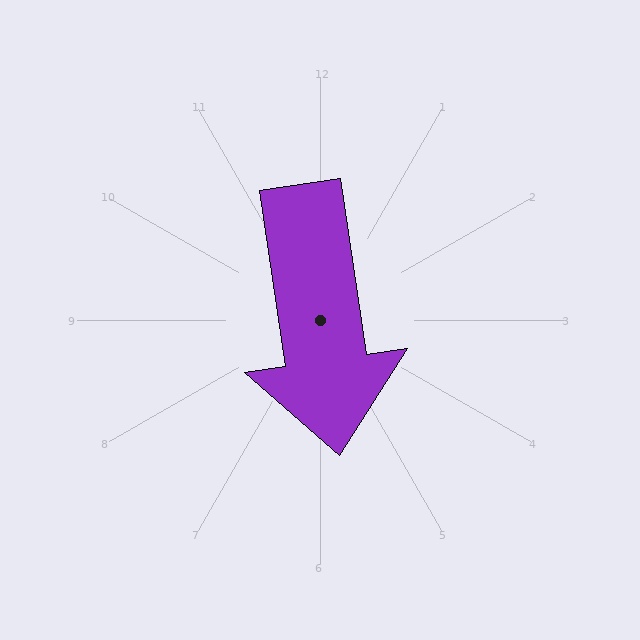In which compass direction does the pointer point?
South.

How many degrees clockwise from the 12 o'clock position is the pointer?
Approximately 172 degrees.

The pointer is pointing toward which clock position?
Roughly 6 o'clock.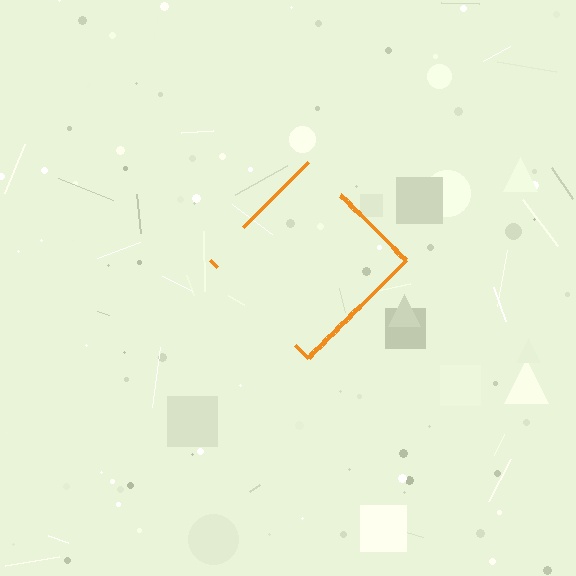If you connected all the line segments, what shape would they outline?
They would outline a diamond.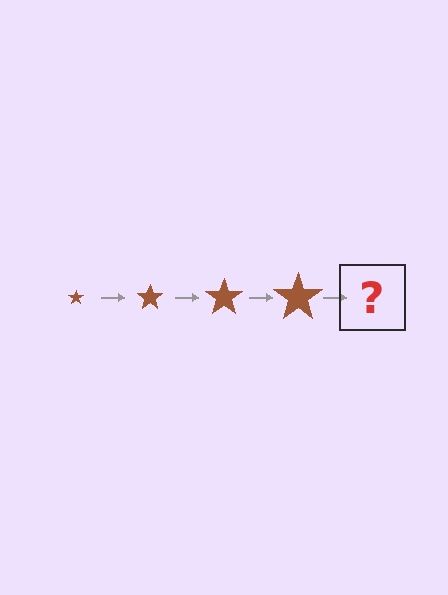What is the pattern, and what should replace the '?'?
The pattern is that the star gets progressively larger each step. The '?' should be a brown star, larger than the previous one.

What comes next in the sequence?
The next element should be a brown star, larger than the previous one.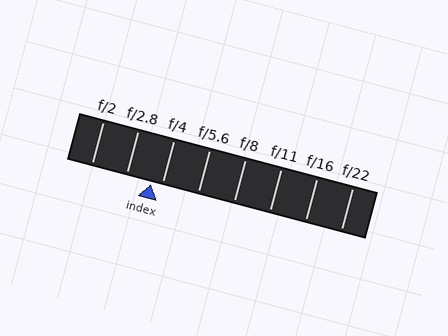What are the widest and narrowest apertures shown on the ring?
The widest aperture shown is f/2 and the narrowest is f/22.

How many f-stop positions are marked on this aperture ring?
There are 8 f-stop positions marked.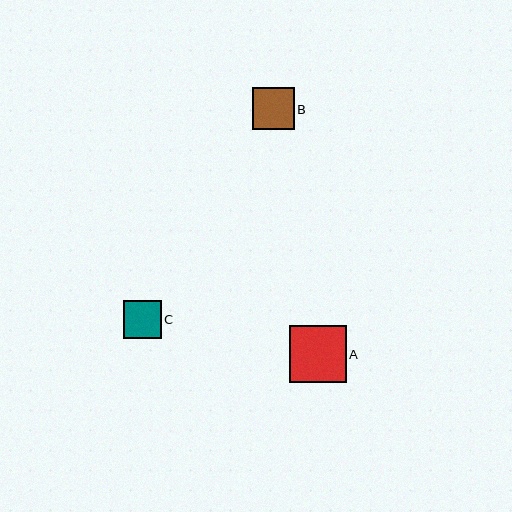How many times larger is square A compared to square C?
Square A is approximately 1.5 times the size of square C.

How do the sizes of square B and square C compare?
Square B and square C are approximately the same size.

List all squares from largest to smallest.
From largest to smallest: A, B, C.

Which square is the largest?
Square A is the largest with a size of approximately 57 pixels.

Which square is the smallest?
Square C is the smallest with a size of approximately 38 pixels.